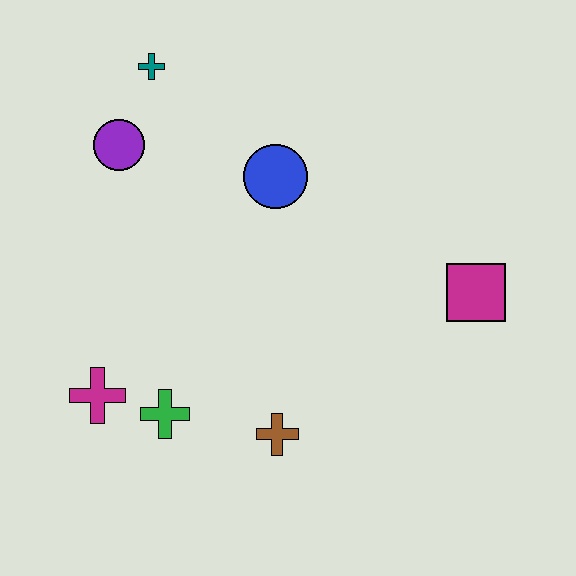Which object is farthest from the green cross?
The teal cross is farthest from the green cross.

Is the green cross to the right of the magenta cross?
Yes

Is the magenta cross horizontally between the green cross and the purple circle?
No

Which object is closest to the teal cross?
The purple circle is closest to the teal cross.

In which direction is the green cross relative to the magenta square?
The green cross is to the left of the magenta square.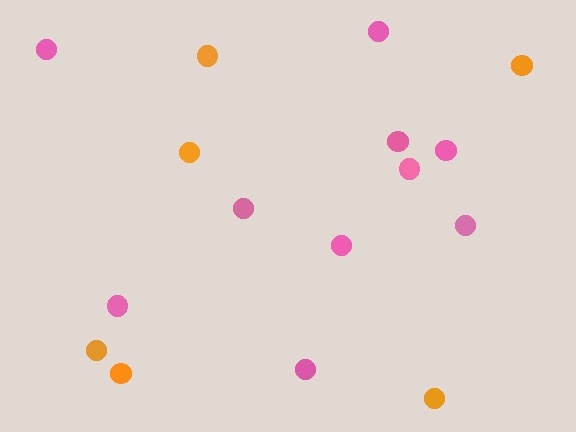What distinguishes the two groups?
There are 2 groups: one group of pink circles (10) and one group of orange circles (6).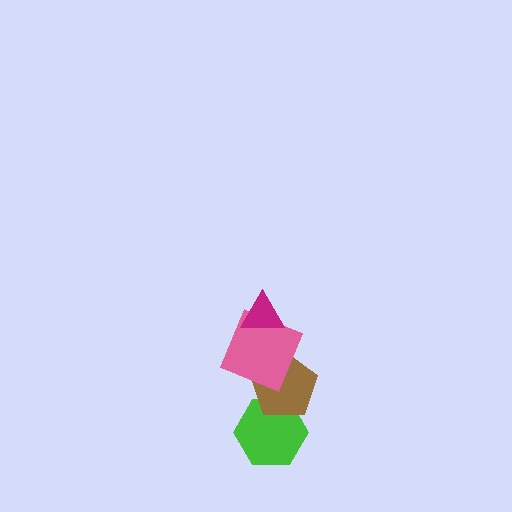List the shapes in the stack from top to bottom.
From top to bottom: the magenta triangle, the pink square, the brown pentagon, the green hexagon.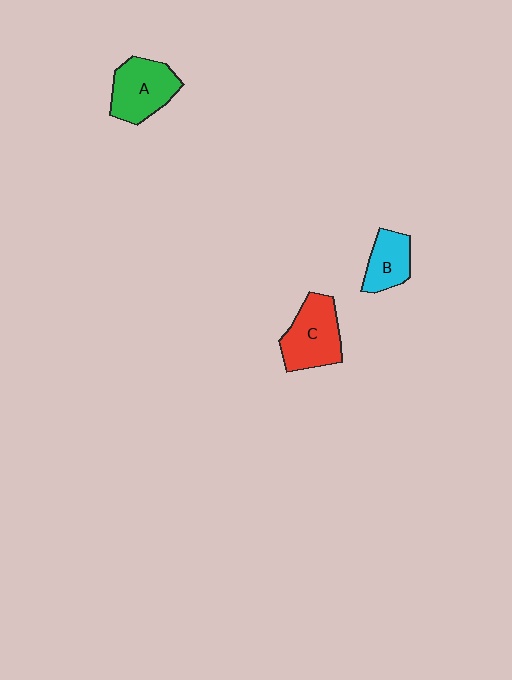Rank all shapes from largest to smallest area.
From largest to smallest: C (red), A (green), B (cyan).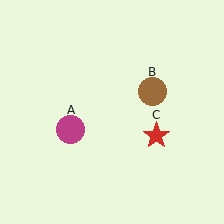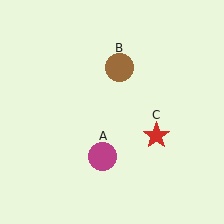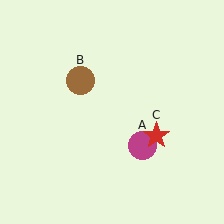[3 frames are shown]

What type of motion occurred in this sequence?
The magenta circle (object A), brown circle (object B) rotated counterclockwise around the center of the scene.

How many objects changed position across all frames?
2 objects changed position: magenta circle (object A), brown circle (object B).